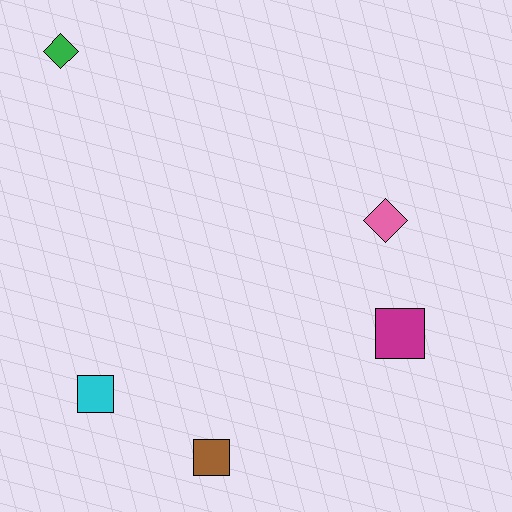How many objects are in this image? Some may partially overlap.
There are 5 objects.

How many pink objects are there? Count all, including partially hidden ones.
There is 1 pink object.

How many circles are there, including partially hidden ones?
There are no circles.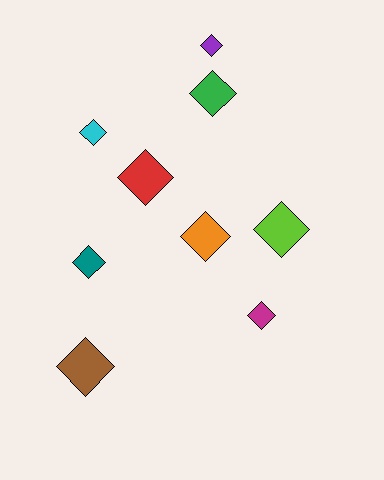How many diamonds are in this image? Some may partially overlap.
There are 9 diamonds.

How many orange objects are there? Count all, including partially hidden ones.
There is 1 orange object.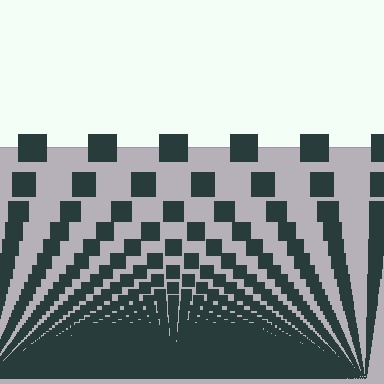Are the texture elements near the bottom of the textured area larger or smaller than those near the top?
Smaller. The gradient is inverted — elements near the bottom are smaller and denser.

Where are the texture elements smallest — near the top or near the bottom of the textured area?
Near the bottom.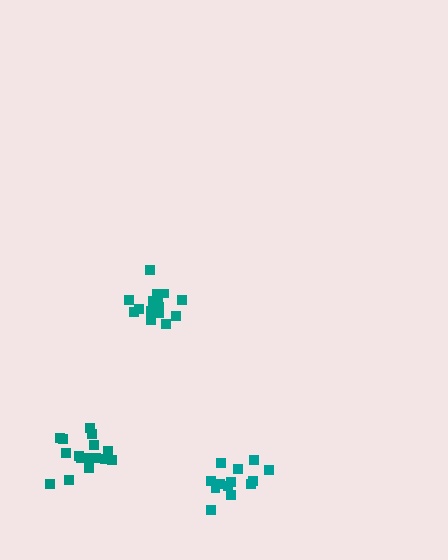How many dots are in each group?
Group 1: 18 dots, Group 2: 16 dots, Group 3: 13 dots (47 total).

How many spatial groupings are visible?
There are 3 spatial groupings.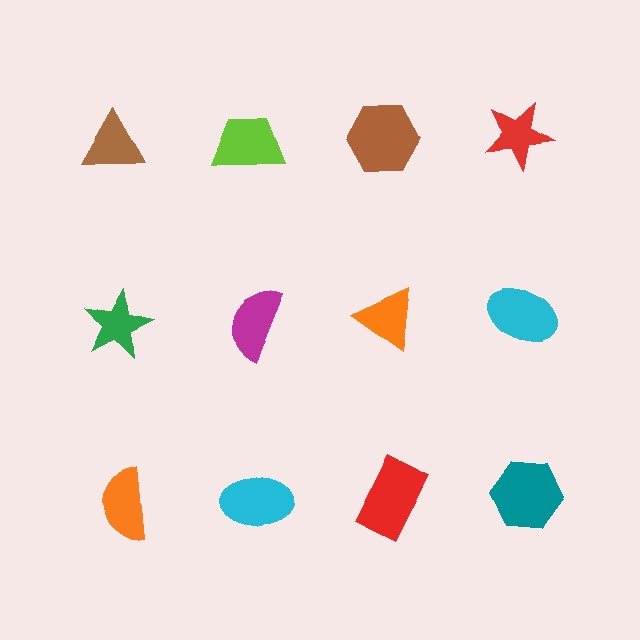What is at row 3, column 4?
A teal hexagon.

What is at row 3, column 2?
A cyan ellipse.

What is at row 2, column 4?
A cyan ellipse.